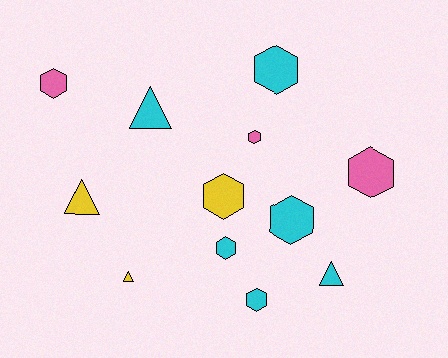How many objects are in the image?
There are 12 objects.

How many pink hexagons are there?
There are 3 pink hexagons.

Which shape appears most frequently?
Hexagon, with 8 objects.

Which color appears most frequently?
Cyan, with 6 objects.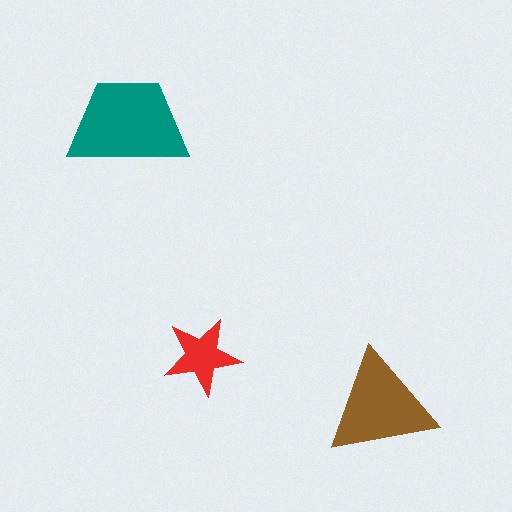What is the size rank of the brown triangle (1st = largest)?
2nd.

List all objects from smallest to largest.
The red star, the brown triangle, the teal trapezoid.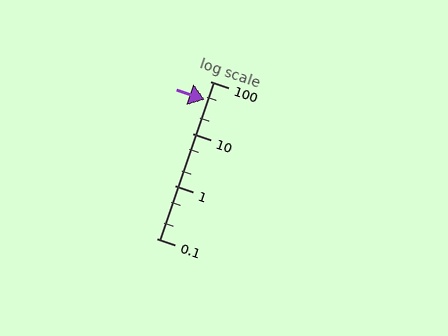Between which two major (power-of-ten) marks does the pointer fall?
The pointer is between 10 and 100.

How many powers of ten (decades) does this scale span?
The scale spans 3 decades, from 0.1 to 100.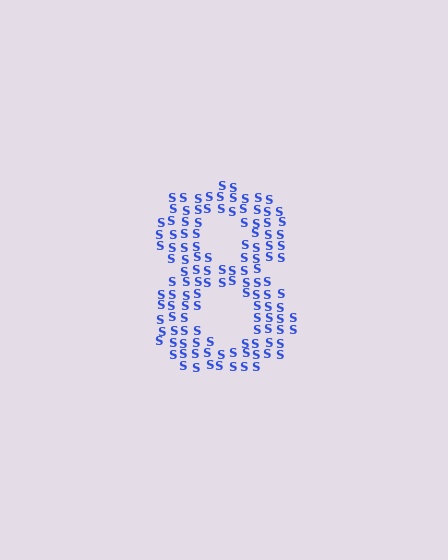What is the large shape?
The large shape is the digit 8.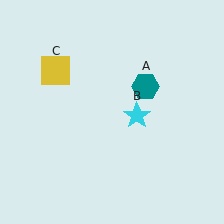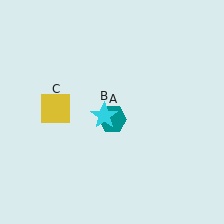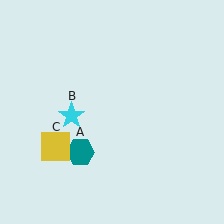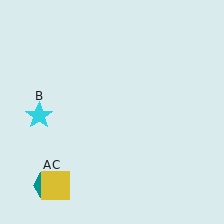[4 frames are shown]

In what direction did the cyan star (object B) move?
The cyan star (object B) moved left.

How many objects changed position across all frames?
3 objects changed position: teal hexagon (object A), cyan star (object B), yellow square (object C).